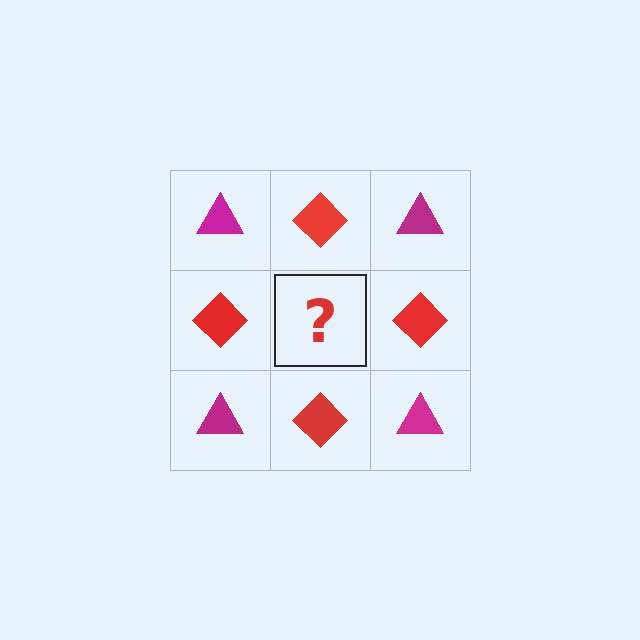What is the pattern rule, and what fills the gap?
The rule is that it alternates magenta triangle and red diamond in a checkerboard pattern. The gap should be filled with a magenta triangle.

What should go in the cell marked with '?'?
The missing cell should contain a magenta triangle.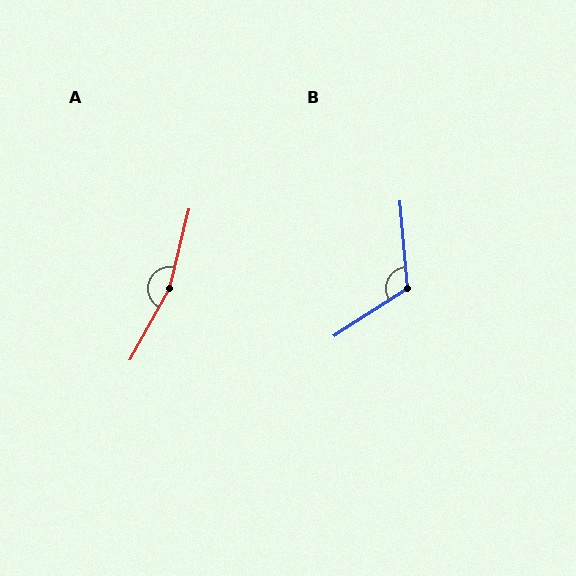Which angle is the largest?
A, at approximately 165 degrees.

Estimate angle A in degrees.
Approximately 165 degrees.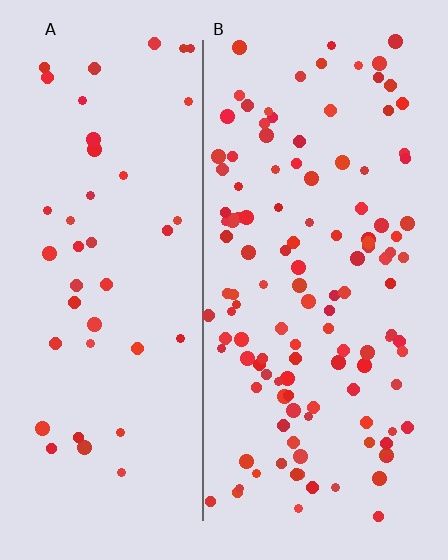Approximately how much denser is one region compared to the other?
Approximately 2.9× — region B over region A.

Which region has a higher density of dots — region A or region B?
B (the right).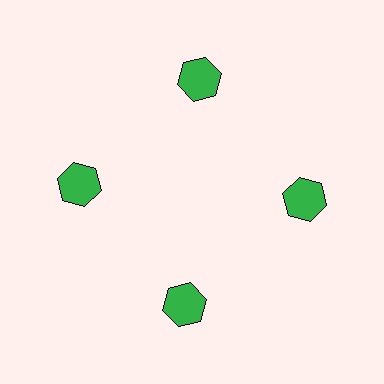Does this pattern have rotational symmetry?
Yes, this pattern has 4-fold rotational symmetry. It looks the same after rotating 90 degrees around the center.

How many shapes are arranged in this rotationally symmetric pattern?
There are 4 shapes, arranged in 4 groups of 1.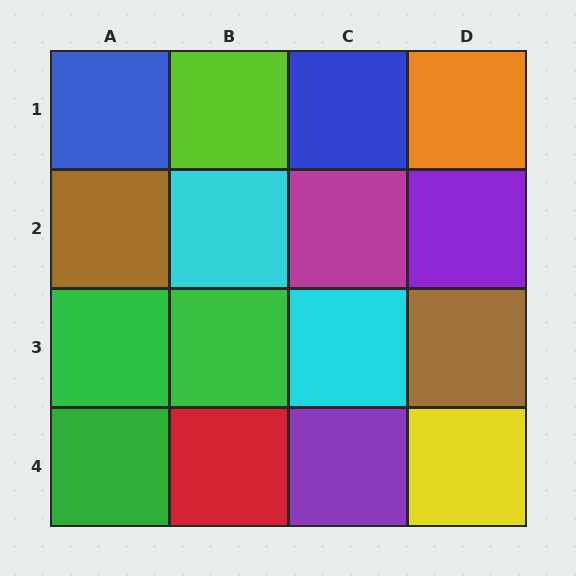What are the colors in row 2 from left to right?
Brown, cyan, magenta, purple.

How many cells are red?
1 cell is red.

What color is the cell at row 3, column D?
Brown.